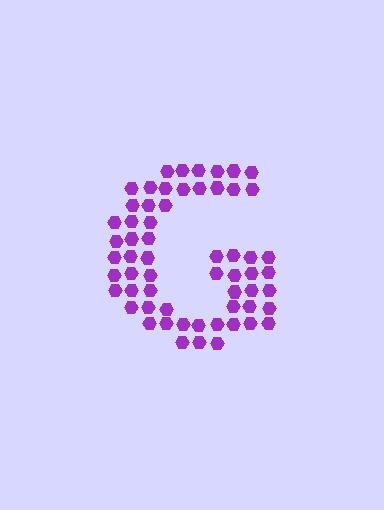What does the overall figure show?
The overall figure shows the letter G.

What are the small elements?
The small elements are hexagons.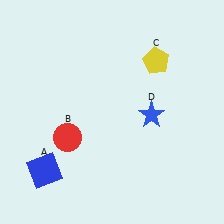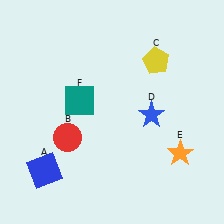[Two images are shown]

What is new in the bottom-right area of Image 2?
An orange star (E) was added in the bottom-right area of Image 2.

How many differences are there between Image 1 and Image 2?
There are 2 differences between the two images.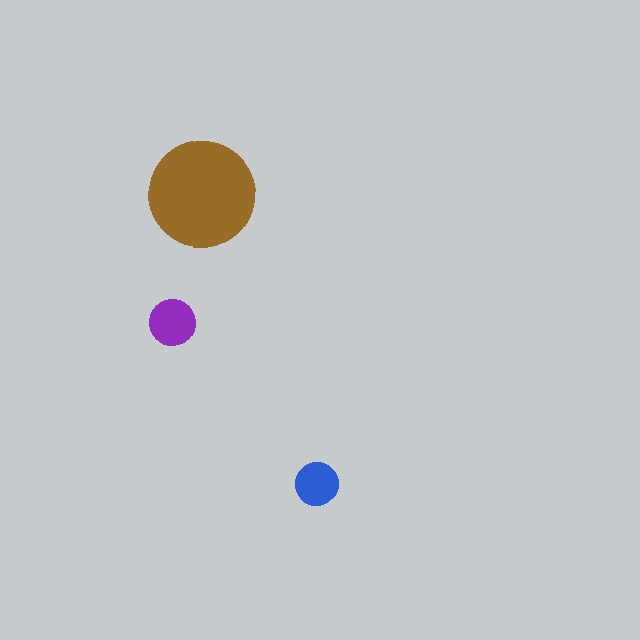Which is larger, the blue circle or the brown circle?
The brown one.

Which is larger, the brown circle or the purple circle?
The brown one.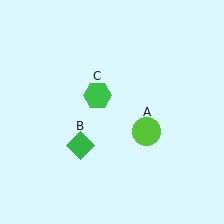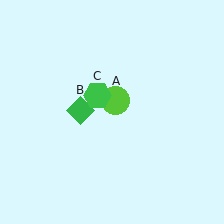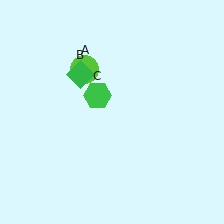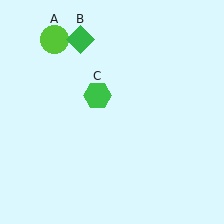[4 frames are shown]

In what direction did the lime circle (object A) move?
The lime circle (object A) moved up and to the left.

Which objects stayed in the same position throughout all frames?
Green hexagon (object C) remained stationary.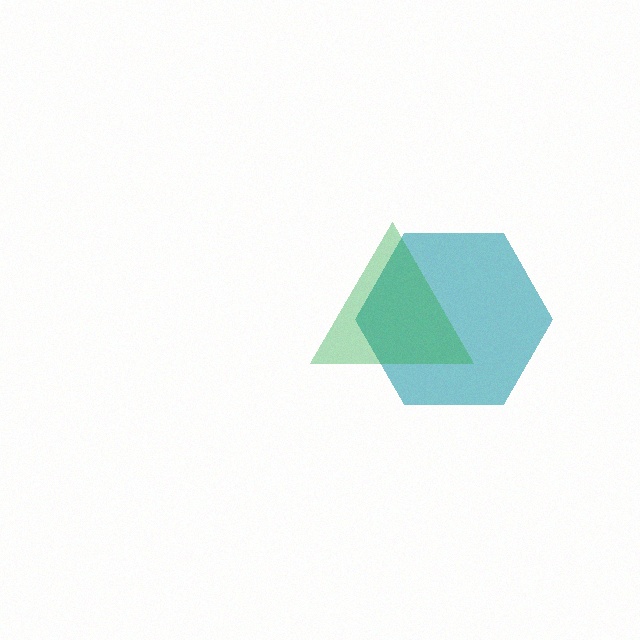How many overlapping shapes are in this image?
There are 2 overlapping shapes in the image.